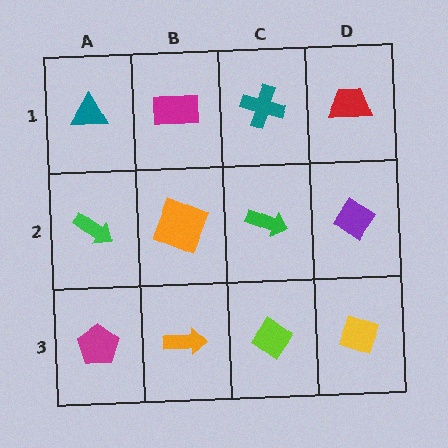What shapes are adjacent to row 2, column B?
A magenta rectangle (row 1, column B), an orange arrow (row 3, column B), a green arrow (row 2, column A), a green arrow (row 2, column C).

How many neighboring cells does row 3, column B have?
3.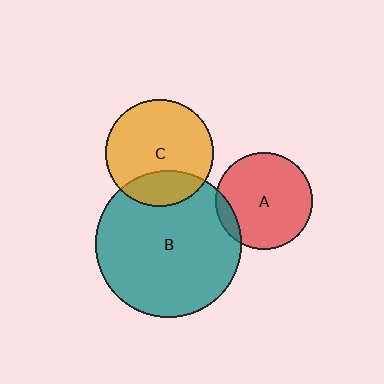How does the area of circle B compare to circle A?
Approximately 2.3 times.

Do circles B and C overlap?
Yes.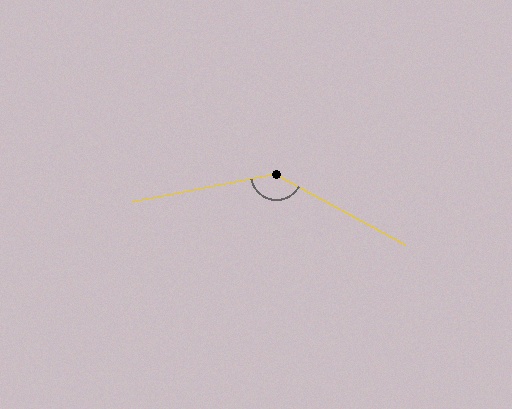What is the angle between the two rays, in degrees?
Approximately 140 degrees.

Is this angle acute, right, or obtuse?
It is obtuse.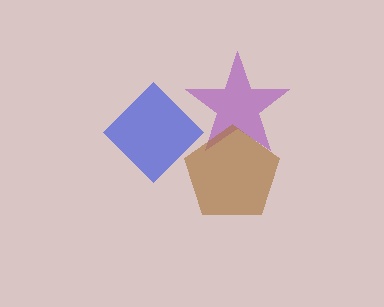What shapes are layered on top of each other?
The layered shapes are: a blue diamond, a purple star, a brown pentagon.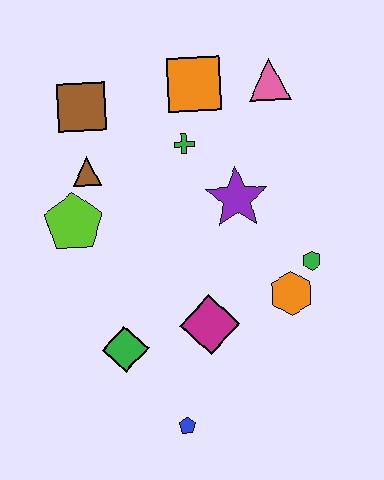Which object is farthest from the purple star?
The blue pentagon is farthest from the purple star.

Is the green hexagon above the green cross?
No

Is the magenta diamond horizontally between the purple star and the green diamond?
Yes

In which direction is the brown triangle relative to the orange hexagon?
The brown triangle is to the left of the orange hexagon.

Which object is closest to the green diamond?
The magenta diamond is closest to the green diamond.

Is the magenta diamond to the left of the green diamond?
No